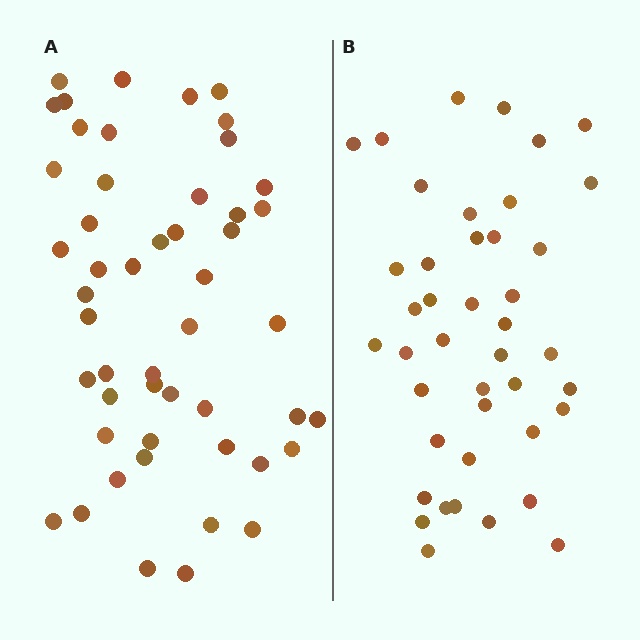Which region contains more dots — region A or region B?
Region A (the left region) has more dots.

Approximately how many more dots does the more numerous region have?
Region A has roughly 8 or so more dots than region B.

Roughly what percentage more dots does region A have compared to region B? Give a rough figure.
About 20% more.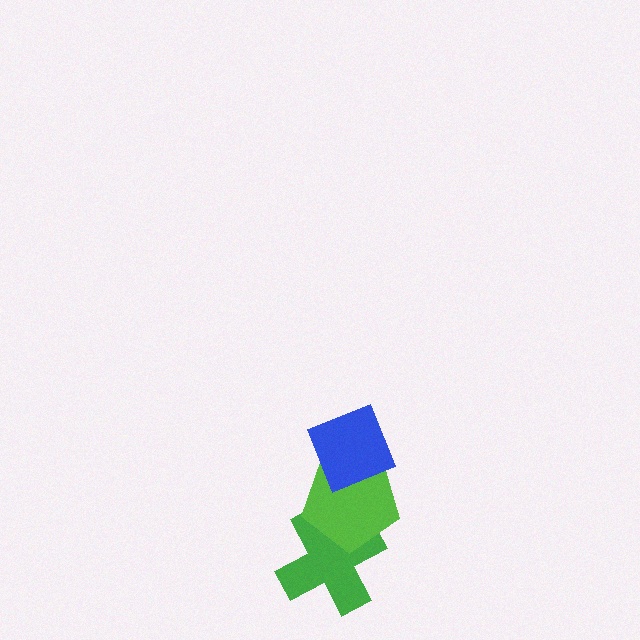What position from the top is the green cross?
The green cross is 3rd from the top.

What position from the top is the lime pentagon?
The lime pentagon is 2nd from the top.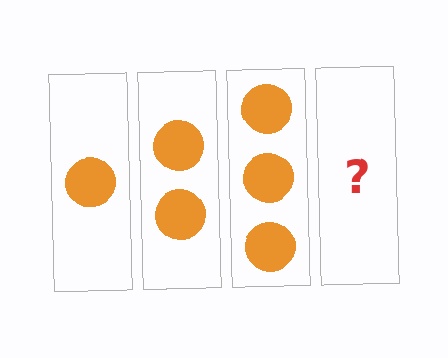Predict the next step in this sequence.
The next step is 4 circles.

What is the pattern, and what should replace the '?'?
The pattern is that each step adds one more circle. The '?' should be 4 circles.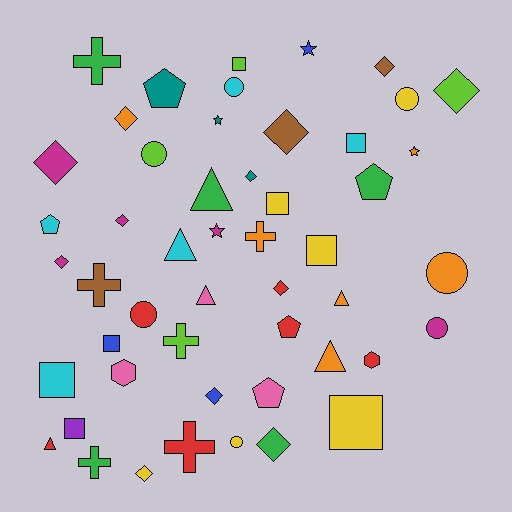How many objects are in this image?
There are 50 objects.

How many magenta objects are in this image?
There are 5 magenta objects.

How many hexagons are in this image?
There are 2 hexagons.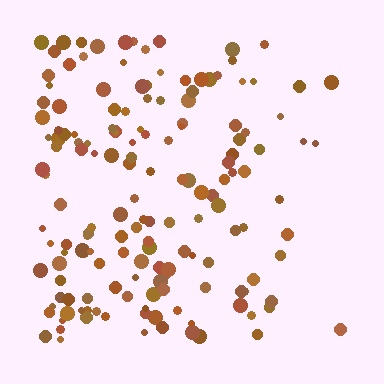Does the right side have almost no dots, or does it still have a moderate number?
Still a moderate number, just noticeably fewer than the left.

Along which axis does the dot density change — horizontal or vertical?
Horizontal.